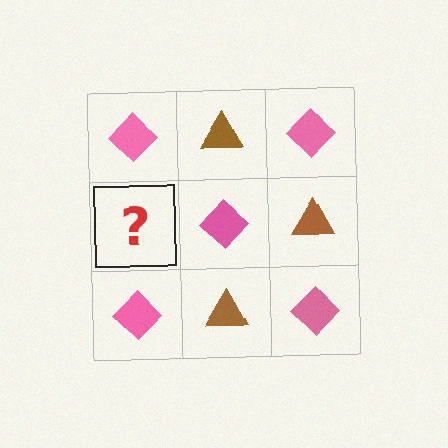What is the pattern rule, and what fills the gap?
The rule is that it alternates pink diamond and brown triangle in a checkerboard pattern. The gap should be filled with a brown triangle.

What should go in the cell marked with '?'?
The missing cell should contain a brown triangle.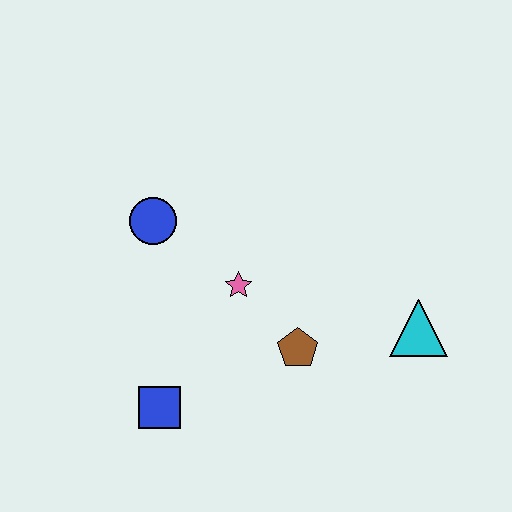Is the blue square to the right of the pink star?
No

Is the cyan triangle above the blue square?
Yes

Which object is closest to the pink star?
The brown pentagon is closest to the pink star.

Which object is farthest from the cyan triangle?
The blue circle is farthest from the cyan triangle.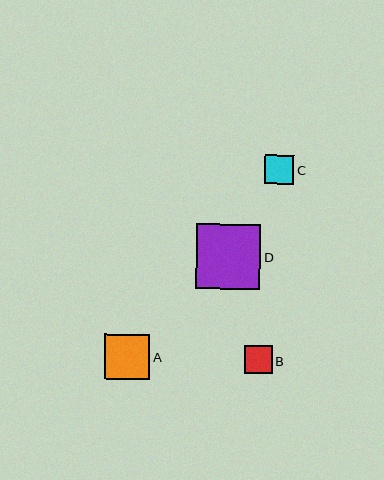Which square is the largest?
Square D is the largest with a size of approximately 65 pixels.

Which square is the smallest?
Square B is the smallest with a size of approximately 28 pixels.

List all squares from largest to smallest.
From largest to smallest: D, A, C, B.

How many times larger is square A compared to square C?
Square A is approximately 1.5 times the size of square C.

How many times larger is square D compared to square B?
Square D is approximately 2.3 times the size of square B.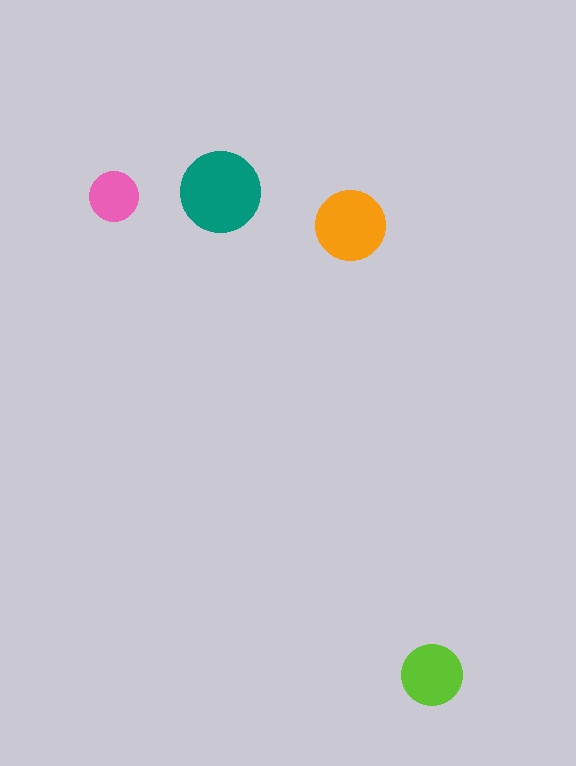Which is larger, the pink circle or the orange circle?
The orange one.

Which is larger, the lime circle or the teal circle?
The teal one.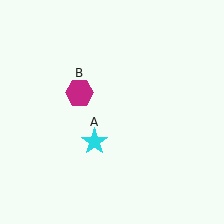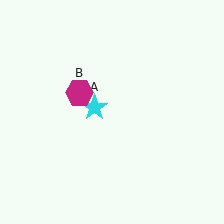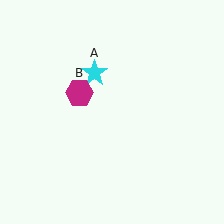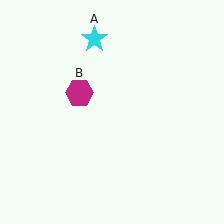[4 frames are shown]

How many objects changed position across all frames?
1 object changed position: cyan star (object A).